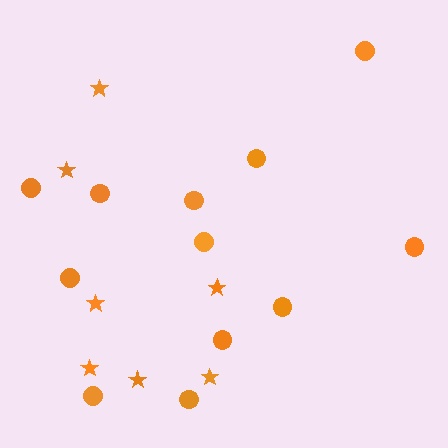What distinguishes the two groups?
There are 2 groups: one group of stars (7) and one group of circles (12).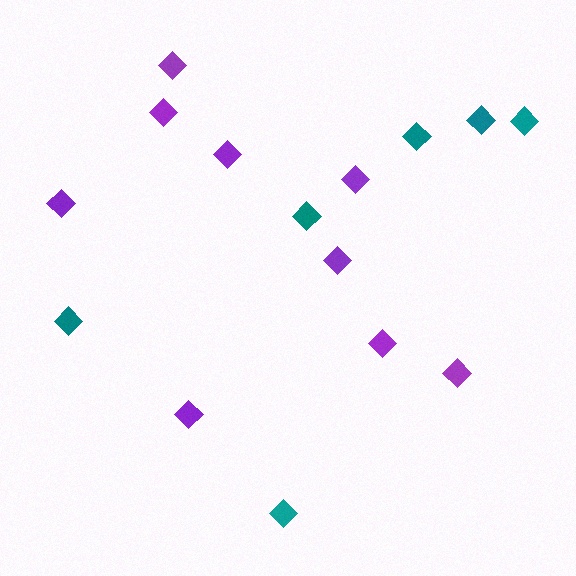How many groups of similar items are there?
There are 2 groups: one group of teal diamonds (6) and one group of purple diamonds (9).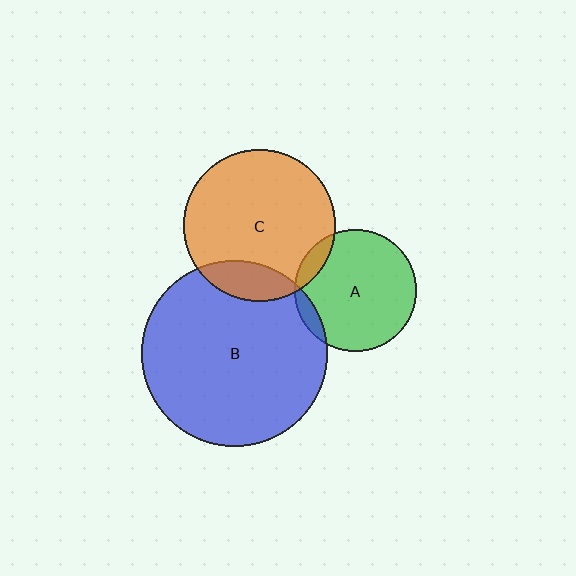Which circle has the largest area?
Circle B (blue).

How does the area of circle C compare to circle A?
Approximately 1.6 times.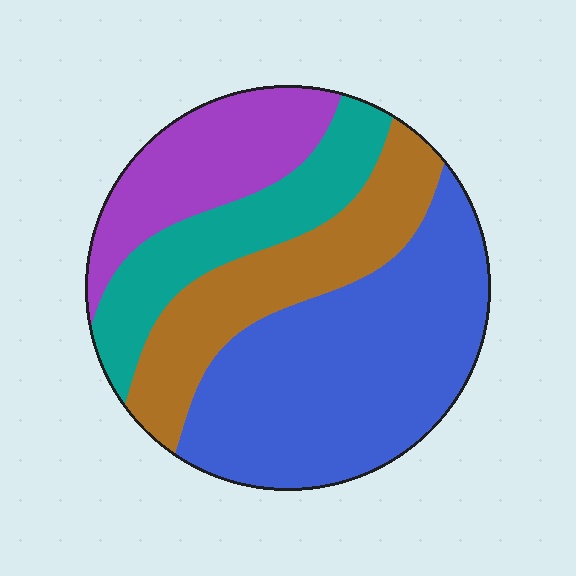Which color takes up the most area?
Blue, at roughly 40%.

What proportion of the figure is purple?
Purple takes up between a sixth and a third of the figure.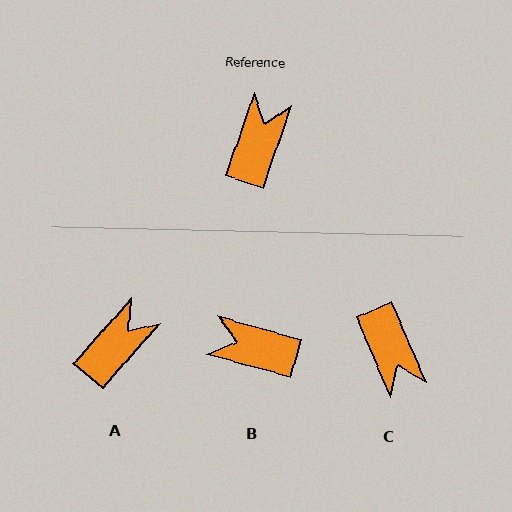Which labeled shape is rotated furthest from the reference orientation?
C, about 137 degrees away.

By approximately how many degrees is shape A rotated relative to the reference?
Approximately 22 degrees clockwise.